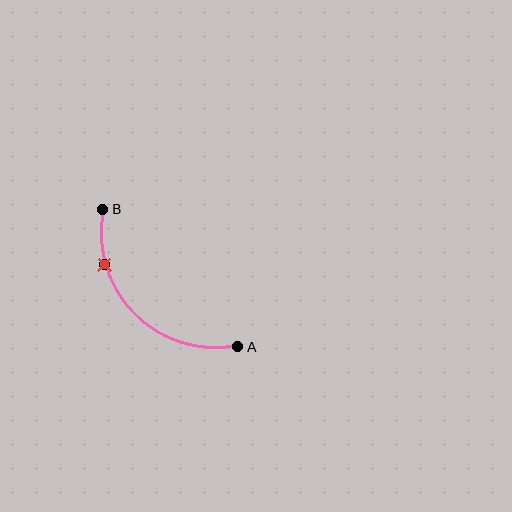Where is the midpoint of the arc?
The arc midpoint is the point on the curve farthest from the straight line joining A and B. It sits below and to the left of that line.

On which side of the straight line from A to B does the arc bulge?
The arc bulges below and to the left of the straight line connecting A and B.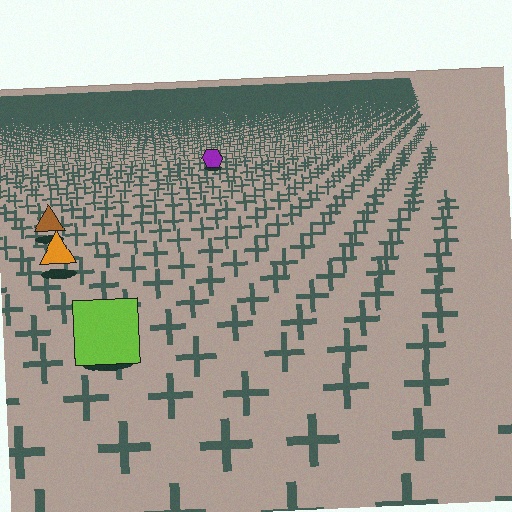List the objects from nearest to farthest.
From nearest to farthest: the lime square, the orange triangle, the brown triangle, the purple hexagon.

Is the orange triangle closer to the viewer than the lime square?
No. The lime square is closer — you can tell from the texture gradient: the ground texture is coarser near it.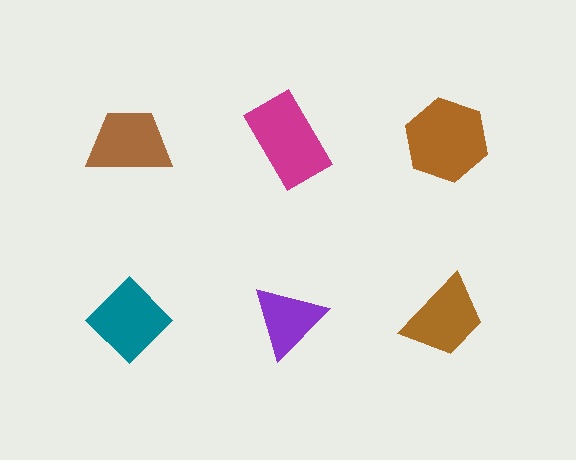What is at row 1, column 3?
A brown hexagon.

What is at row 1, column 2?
A magenta rectangle.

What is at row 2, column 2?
A purple triangle.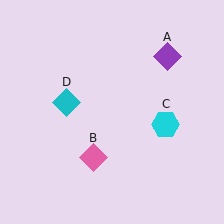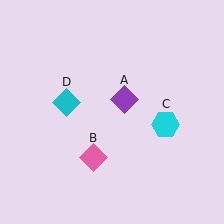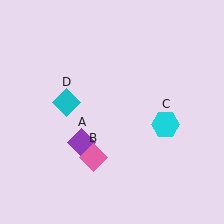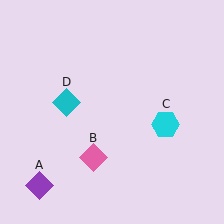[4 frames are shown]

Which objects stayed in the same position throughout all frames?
Pink diamond (object B) and cyan hexagon (object C) and cyan diamond (object D) remained stationary.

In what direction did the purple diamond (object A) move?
The purple diamond (object A) moved down and to the left.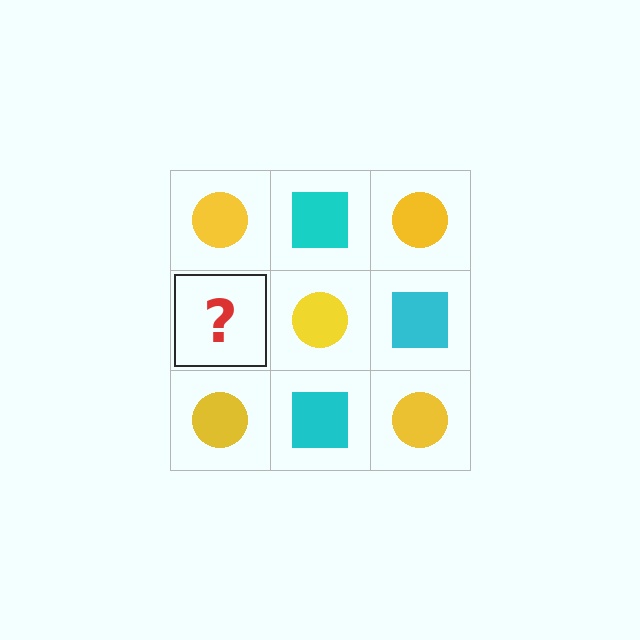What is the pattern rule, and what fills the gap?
The rule is that it alternates yellow circle and cyan square in a checkerboard pattern. The gap should be filled with a cyan square.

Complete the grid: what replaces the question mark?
The question mark should be replaced with a cyan square.